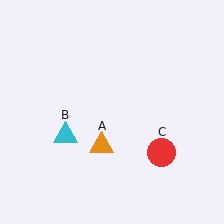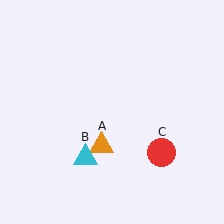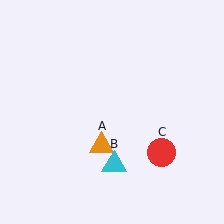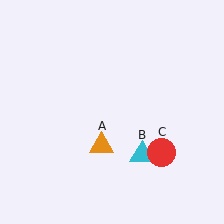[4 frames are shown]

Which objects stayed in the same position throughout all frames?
Orange triangle (object A) and red circle (object C) remained stationary.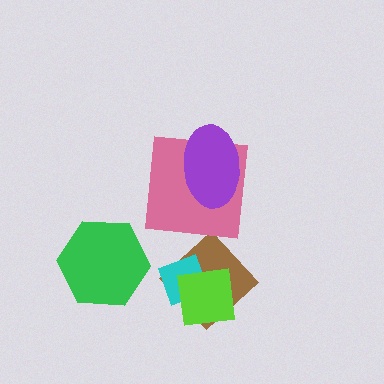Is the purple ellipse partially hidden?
No, no other shape covers it.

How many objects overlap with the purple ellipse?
1 object overlaps with the purple ellipse.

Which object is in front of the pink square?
The purple ellipse is in front of the pink square.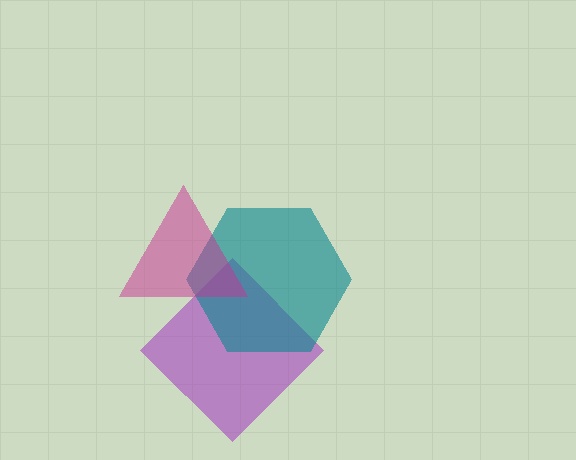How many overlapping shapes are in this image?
There are 3 overlapping shapes in the image.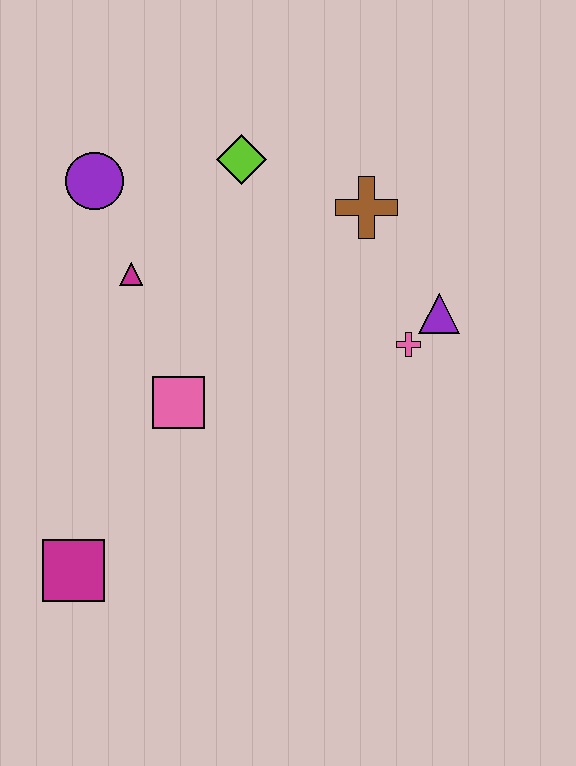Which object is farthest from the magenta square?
The brown cross is farthest from the magenta square.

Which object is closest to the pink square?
The magenta triangle is closest to the pink square.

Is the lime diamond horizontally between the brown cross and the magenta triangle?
Yes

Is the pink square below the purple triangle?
Yes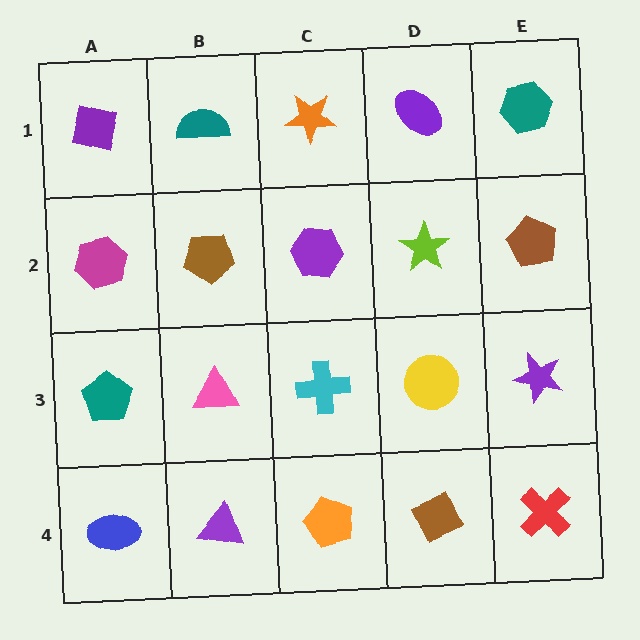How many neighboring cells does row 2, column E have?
3.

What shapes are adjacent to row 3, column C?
A purple hexagon (row 2, column C), an orange pentagon (row 4, column C), a pink triangle (row 3, column B), a yellow circle (row 3, column D).